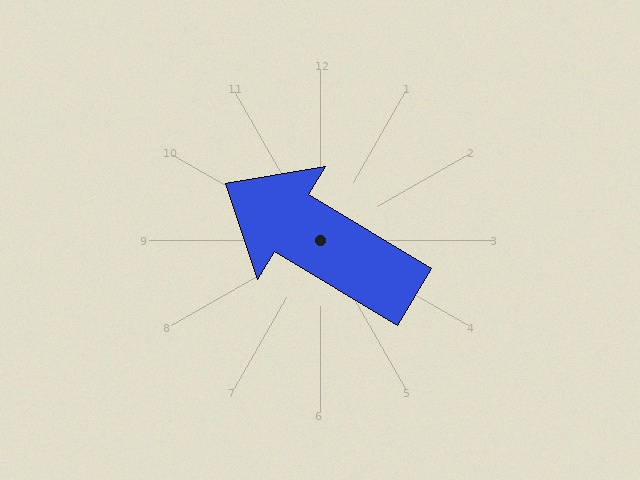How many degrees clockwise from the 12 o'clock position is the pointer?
Approximately 301 degrees.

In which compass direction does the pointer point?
Northwest.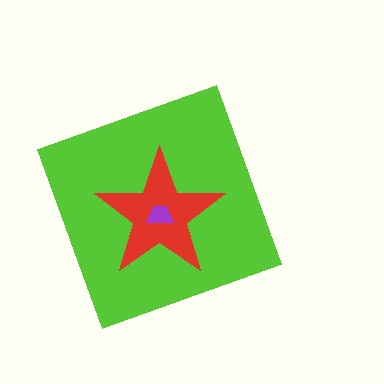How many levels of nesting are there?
3.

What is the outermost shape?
The lime diamond.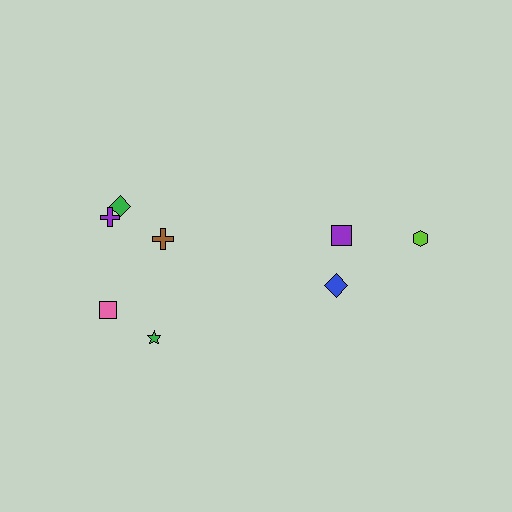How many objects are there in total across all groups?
There are 8 objects.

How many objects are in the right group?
There are 3 objects.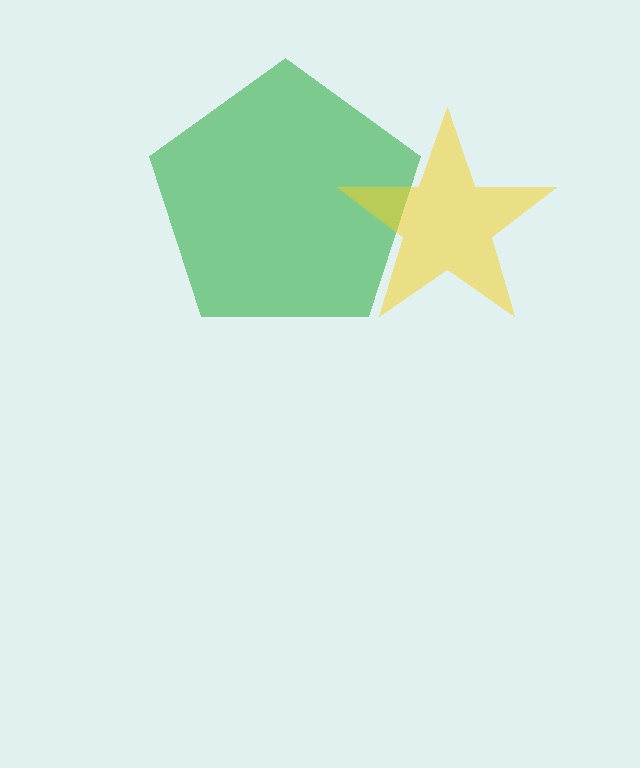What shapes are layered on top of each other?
The layered shapes are: a green pentagon, a yellow star.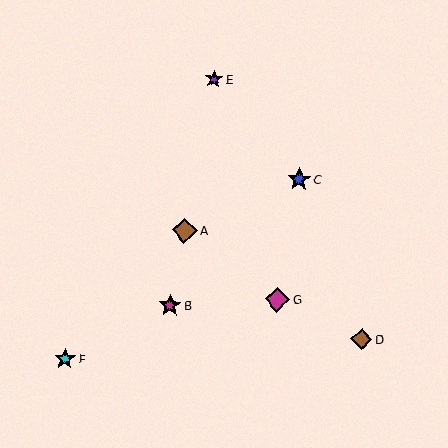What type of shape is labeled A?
Shape A is a brown diamond.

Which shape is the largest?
The brown diamond (labeled A) is the largest.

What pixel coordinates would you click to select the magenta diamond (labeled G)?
Click at (277, 300) to select the magenta diamond G.